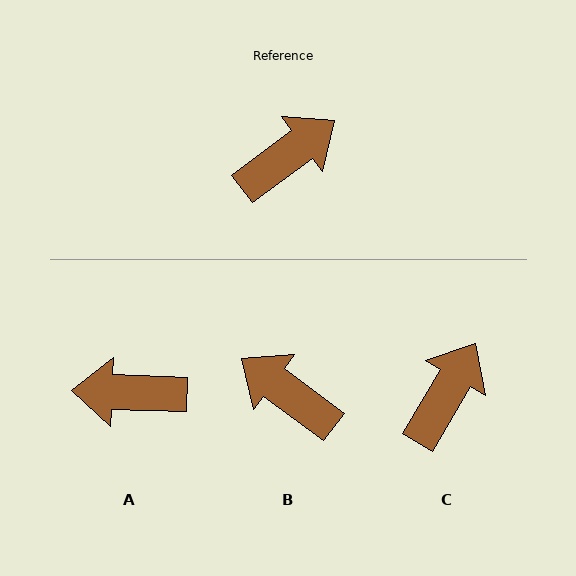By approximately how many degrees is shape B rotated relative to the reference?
Approximately 106 degrees counter-clockwise.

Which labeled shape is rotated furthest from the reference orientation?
A, about 141 degrees away.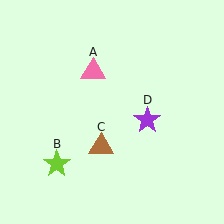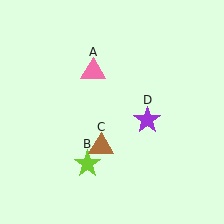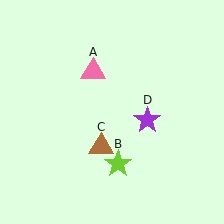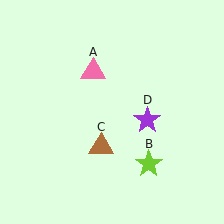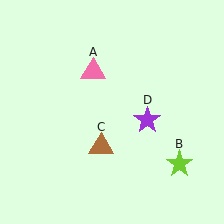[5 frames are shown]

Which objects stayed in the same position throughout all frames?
Pink triangle (object A) and brown triangle (object C) and purple star (object D) remained stationary.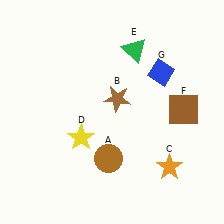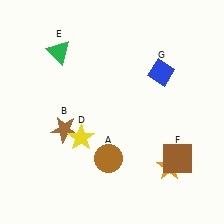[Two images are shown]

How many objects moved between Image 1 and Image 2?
3 objects moved between the two images.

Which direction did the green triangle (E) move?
The green triangle (E) moved left.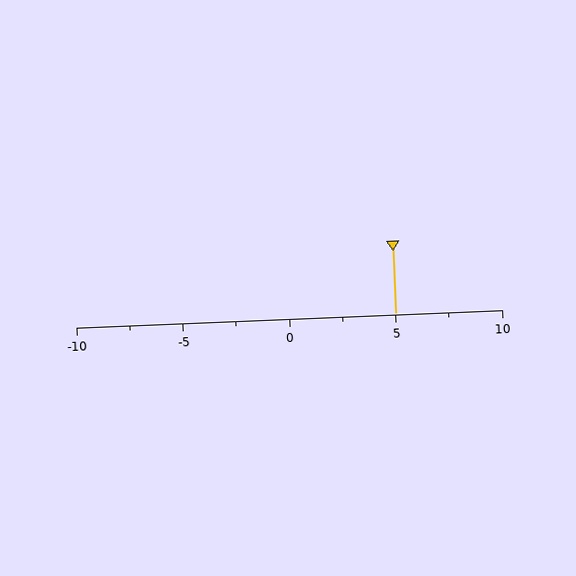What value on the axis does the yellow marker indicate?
The marker indicates approximately 5.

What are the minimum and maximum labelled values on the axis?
The axis runs from -10 to 10.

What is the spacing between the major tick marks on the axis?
The major ticks are spaced 5 apart.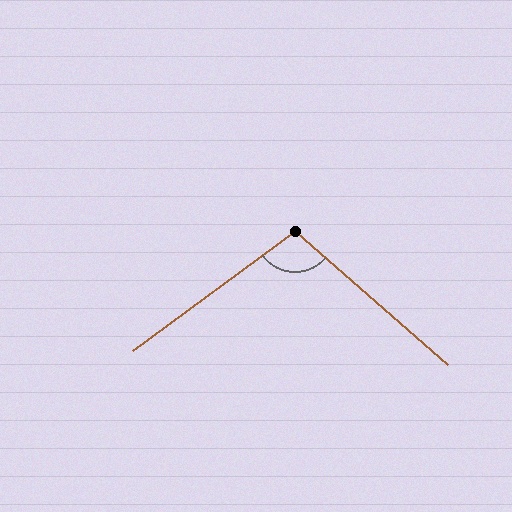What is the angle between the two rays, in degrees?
Approximately 102 degrees.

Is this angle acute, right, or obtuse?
It is obtuse.